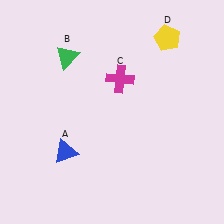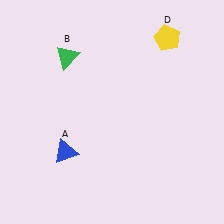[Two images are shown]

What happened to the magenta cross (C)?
The magenta cross (C) was removed in Image 2. It was in the top-right area of Image 1.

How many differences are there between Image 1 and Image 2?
There is 1 difference between the two images.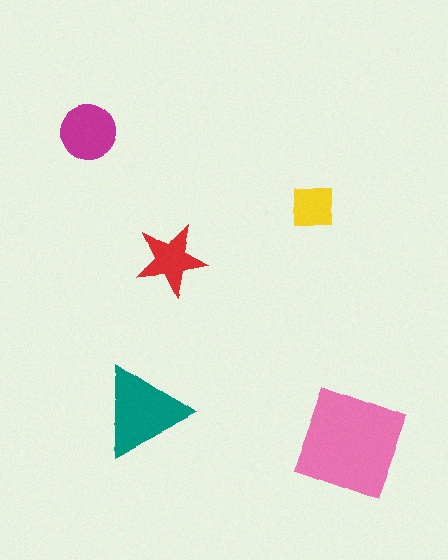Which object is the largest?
The pink square.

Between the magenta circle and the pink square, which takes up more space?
The pink square.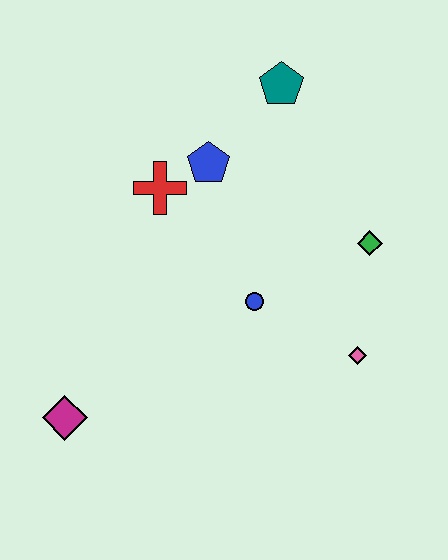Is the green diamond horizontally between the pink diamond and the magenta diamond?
No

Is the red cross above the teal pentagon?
No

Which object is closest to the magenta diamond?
The blue circle is closest to the magenta diamond.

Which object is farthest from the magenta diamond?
The teal pentagon is farthest from the magenta diamond.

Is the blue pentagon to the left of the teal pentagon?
Yes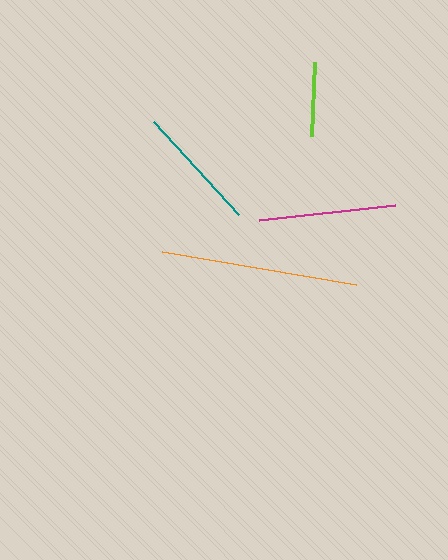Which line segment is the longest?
The orange line is the longest at approximately 197 pixels.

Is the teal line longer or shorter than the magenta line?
The magenta line is longer than the teal line.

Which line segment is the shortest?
The lime line is the shortest at approximately 74 pixels.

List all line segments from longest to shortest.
From longest to shortest: orange, magenta, teal, lime.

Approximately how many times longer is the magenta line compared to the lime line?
The magenta line is approximately 1.8 times the length of the lime line.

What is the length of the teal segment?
The teal segment is approximately 125 pixels long.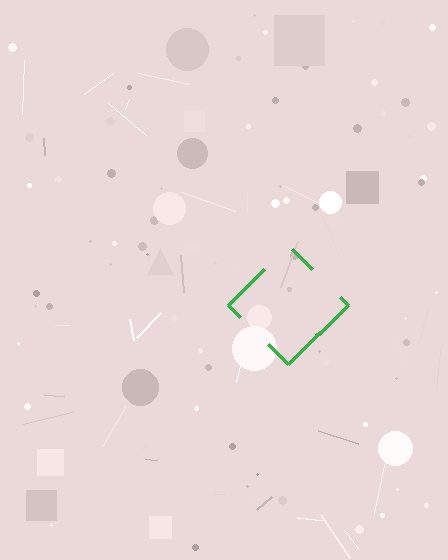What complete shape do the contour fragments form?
The contour fragments form a diamond.